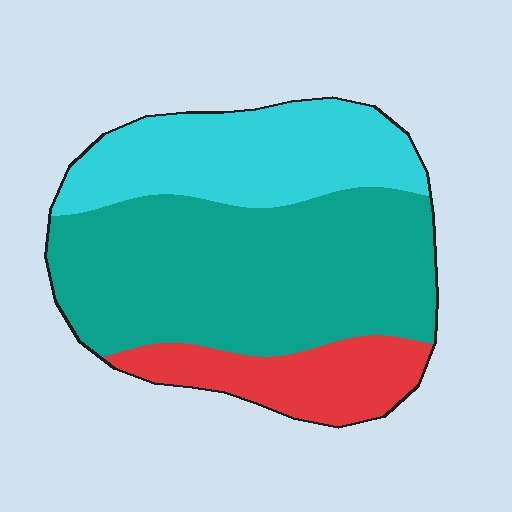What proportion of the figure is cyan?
Cyan takes up between a sixth and a third of the figure.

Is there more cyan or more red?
Cyan.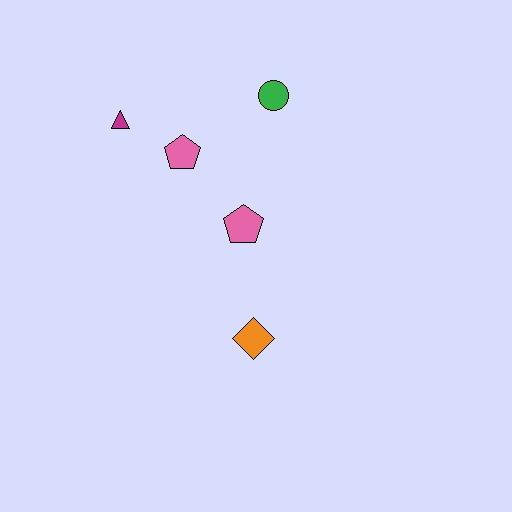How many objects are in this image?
There are 5 objects.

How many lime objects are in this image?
There are no lime objects.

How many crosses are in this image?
There are no crosses.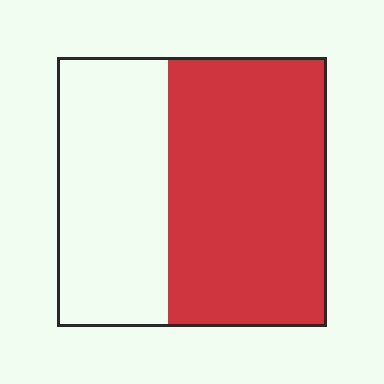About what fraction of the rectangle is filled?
About three fifths (3/5).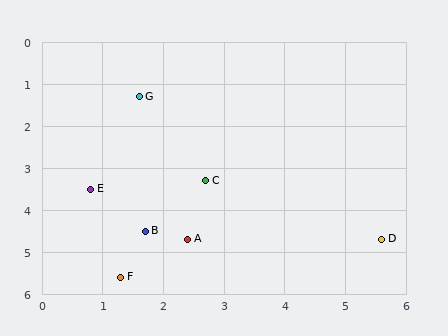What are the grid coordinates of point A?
Point A is at approximately (2.4, 4.7).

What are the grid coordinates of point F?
Point F is at approximately (1.3, 5.6).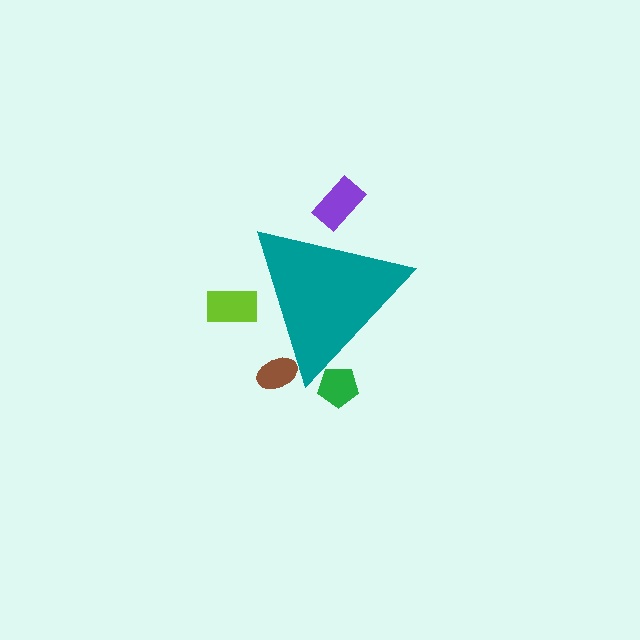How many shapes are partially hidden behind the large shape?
4 shapes are partially hidden.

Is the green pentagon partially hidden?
Yes, the green pentagon is partially hidden behind the teal triangle.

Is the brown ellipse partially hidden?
Yes, the brown ellipse is partially hidden behind the teal triangle.